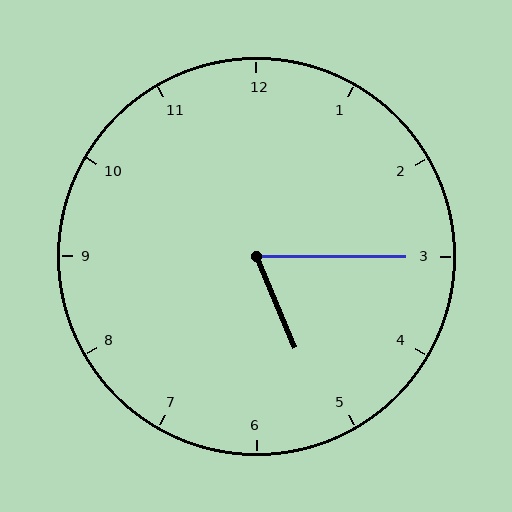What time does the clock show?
5:15.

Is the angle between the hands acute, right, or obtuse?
It is acute.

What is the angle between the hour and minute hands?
Approximately 68 degrees.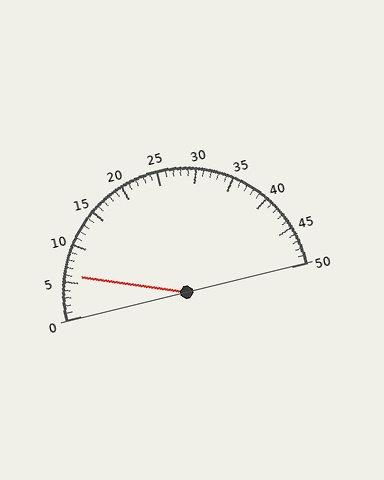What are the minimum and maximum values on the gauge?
The gauge ranges from 0 to 50.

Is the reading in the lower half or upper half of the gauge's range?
The reading is in the lower half of the range (0 to 50).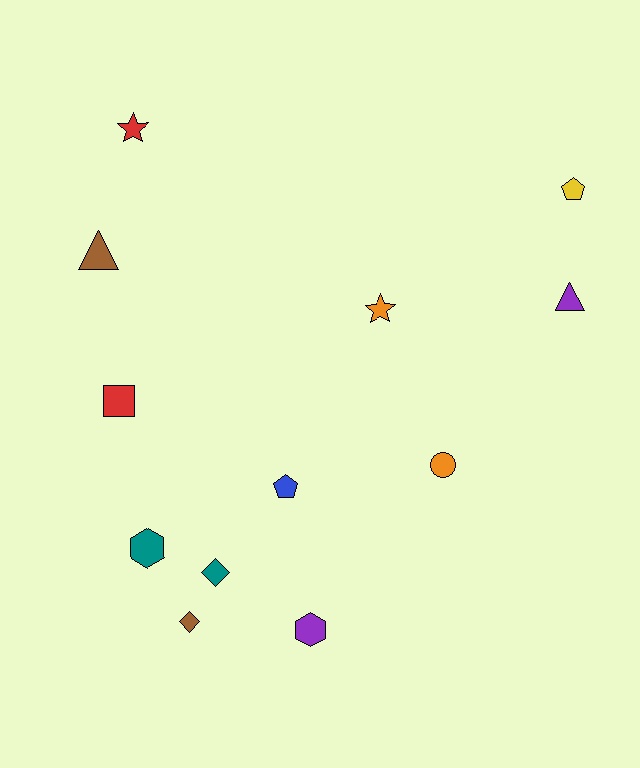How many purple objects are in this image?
There are 2 purple objects.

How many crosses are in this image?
There are no crosses.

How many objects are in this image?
There are 12 objects.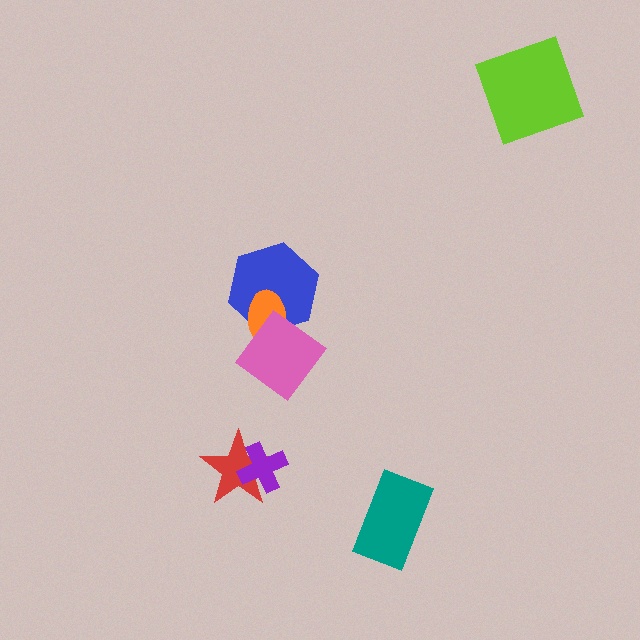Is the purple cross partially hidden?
No, no other shape covers it.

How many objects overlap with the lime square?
0 objects overlap with the lime square.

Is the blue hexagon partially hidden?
Yes, it is partially covered by another shape.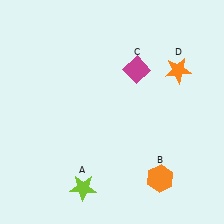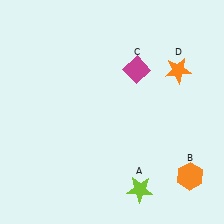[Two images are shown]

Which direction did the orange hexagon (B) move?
The orange hexagon (B) moved right.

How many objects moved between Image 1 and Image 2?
2 objects moved between the two images.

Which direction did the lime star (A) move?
The lime star (A) moved right.